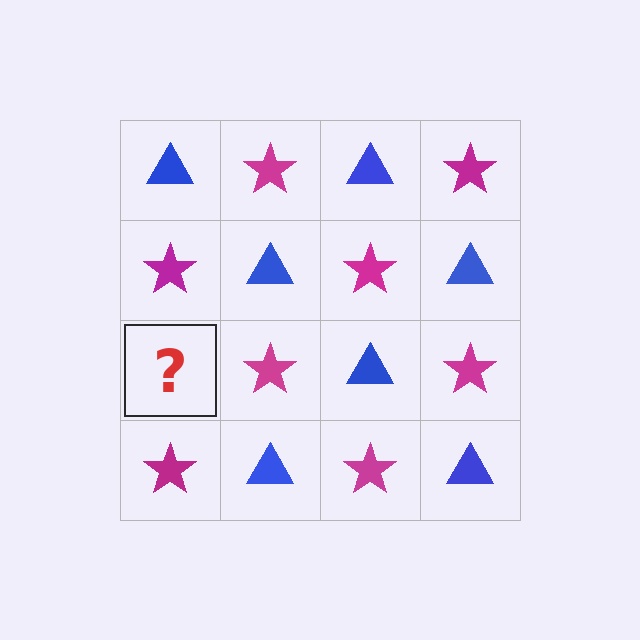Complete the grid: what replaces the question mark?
The question mark should be replaced with a blue triangle.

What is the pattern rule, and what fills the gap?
The rule is that it alternates blue triangle and magenta star in a checkerboard pattern. The gap should be filled with a blue triangle.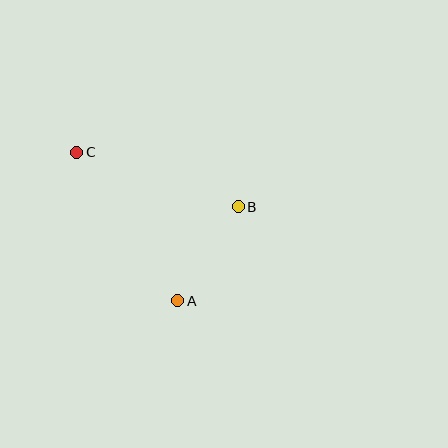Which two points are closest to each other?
Points A and B are closest to each other.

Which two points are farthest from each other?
Points A and C are farthest from each other.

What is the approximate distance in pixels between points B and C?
The distance between B and C is approximately 170 pixels.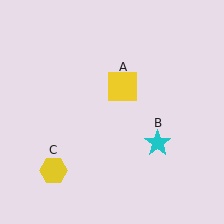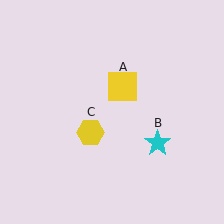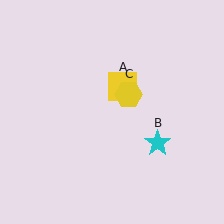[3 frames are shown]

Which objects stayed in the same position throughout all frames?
Yellow square (object A) and cyan star (object B) remained stationary.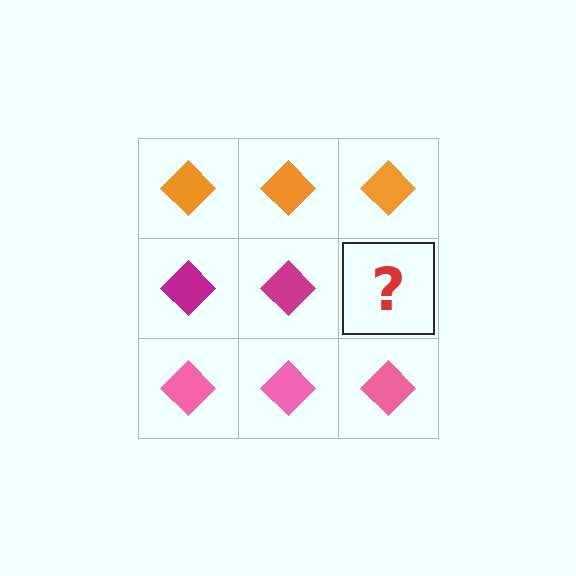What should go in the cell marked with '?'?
The missing cell should contain a magenta diamond.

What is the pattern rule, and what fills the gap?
The rule is that each row has a consistent color. The gap should be filled with a magenta diamond.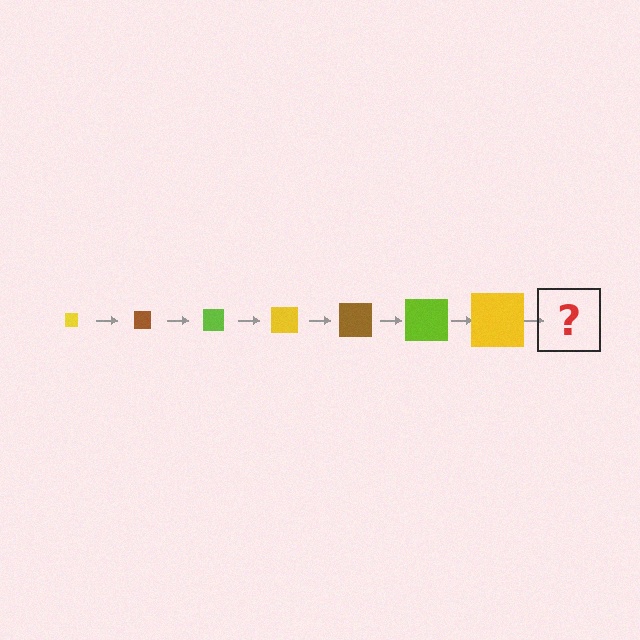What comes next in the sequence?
The next element should be a brown square, larger than the previous one.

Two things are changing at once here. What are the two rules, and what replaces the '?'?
The two rules are that the square grows larger each step and the color cycles through yellow, brown, and lime. The '?' should be a brown square, larger than the previous one.